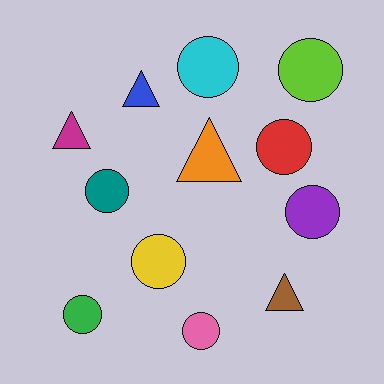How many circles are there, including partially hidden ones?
There are 8 circles.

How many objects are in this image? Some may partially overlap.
There are 12 objects.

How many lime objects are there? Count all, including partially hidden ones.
There is 1 lime object.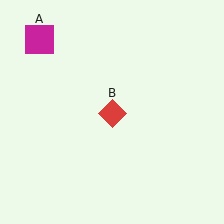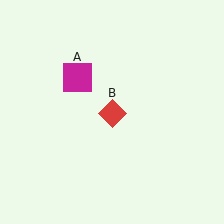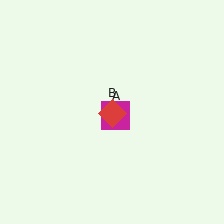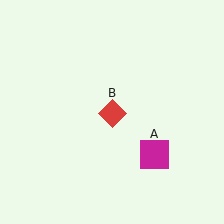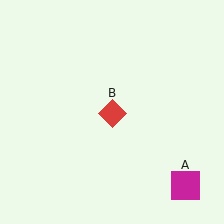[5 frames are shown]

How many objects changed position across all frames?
1 object changed position: magenta square (object A).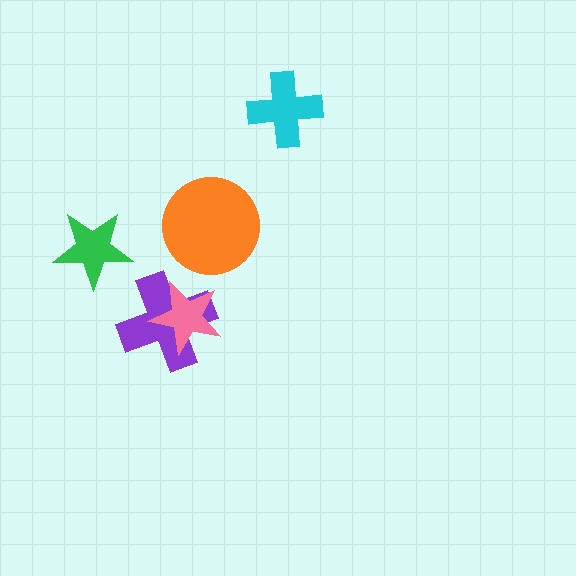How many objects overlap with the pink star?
1 object overlaps with the pink star.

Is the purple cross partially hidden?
Yes, it is partially covered by another shape.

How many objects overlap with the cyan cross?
0 objects overlap with the cyan cross.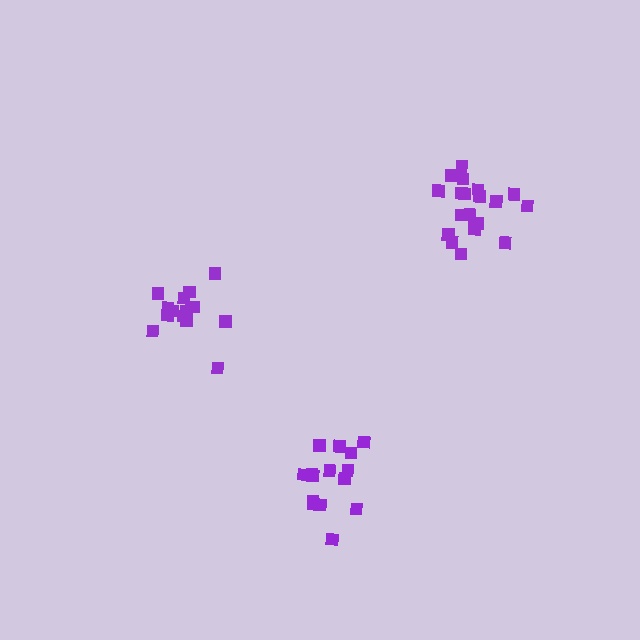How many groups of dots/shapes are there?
There are 3 groups.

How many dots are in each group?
Group 1: 15 dots, Group 2: 16 dots, Group 3: 20 dots (51 total).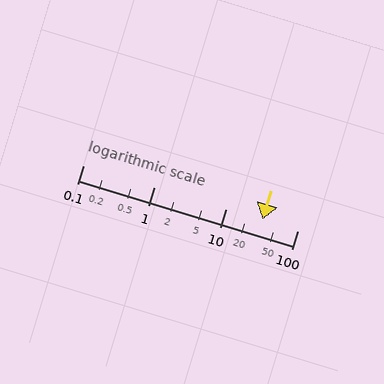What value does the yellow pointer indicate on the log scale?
The pointer indicates approximately 32.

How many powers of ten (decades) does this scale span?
The scale spans 3 decades, from 0.1 to 100.